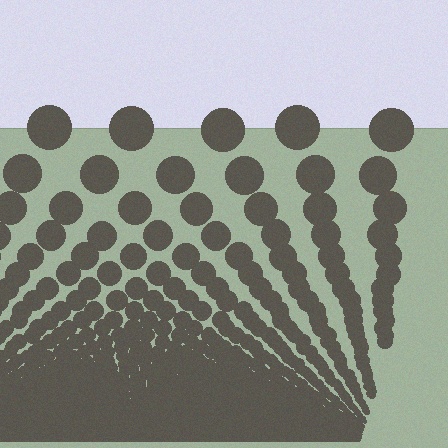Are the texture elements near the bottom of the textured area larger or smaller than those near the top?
Smaller. The gradient is inverted — elements near the bottom are smaller and denser.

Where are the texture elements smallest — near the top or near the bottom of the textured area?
Near the bottom.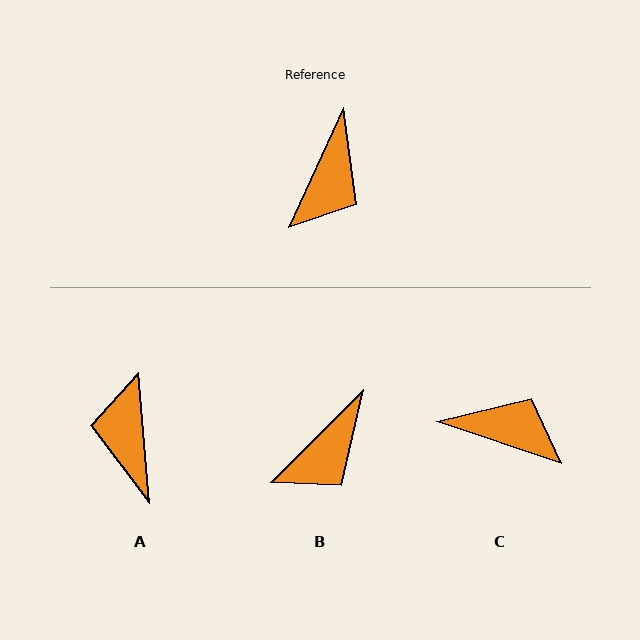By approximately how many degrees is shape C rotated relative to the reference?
Approximately 96 degrees counter-clockwise.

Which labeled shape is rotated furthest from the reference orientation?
A, about 151 degrees away.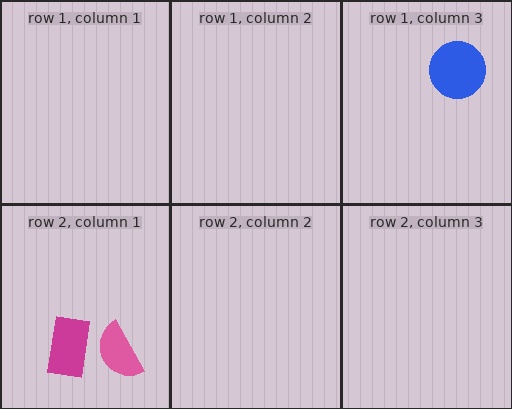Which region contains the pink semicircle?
The row 2, column 1 region.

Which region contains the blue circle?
The row 1, column 3 region.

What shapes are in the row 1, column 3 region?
The blue circle.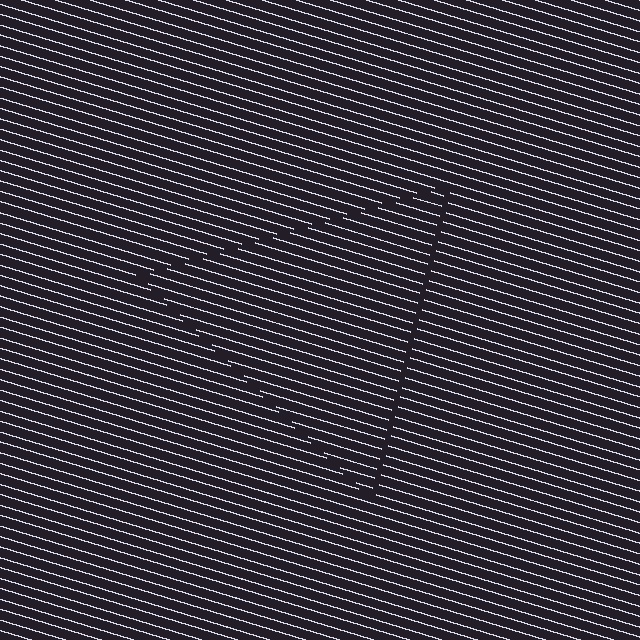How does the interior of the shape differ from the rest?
The interior of the shape contains the same grating, shifted by half a period — the contour is defined by the phase discontinuity where line-ends from the inner and outer gratings abut.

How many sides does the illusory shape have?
3 sides — the line-ends trace a triangle.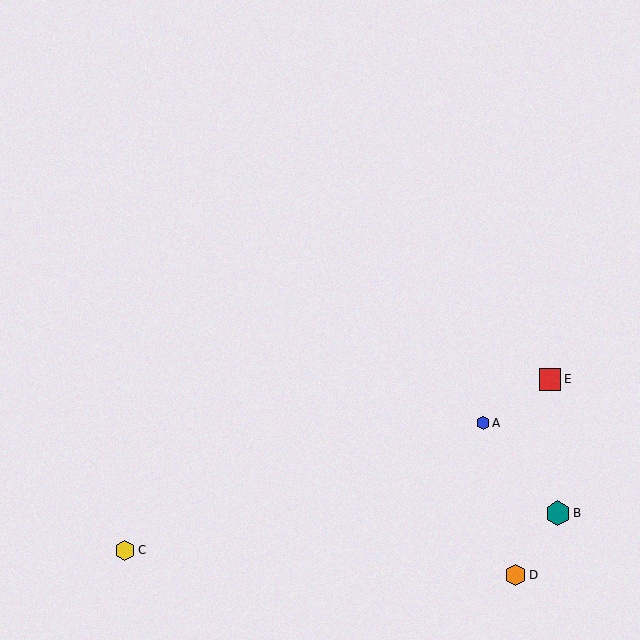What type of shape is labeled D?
Shape D is an orange hexagon.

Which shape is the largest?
The teal hexagon (labeled B) is the largest.